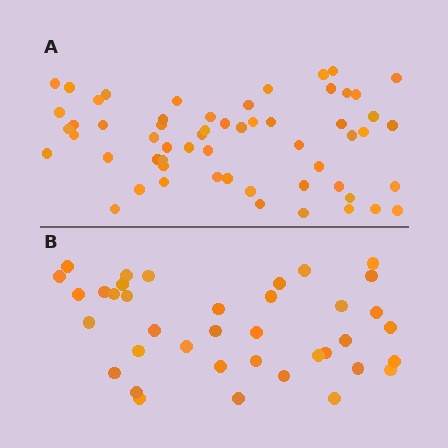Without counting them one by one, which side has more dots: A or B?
Region A (the top region) has more dots.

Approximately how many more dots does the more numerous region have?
Region A has approximately 20 more dots than region B.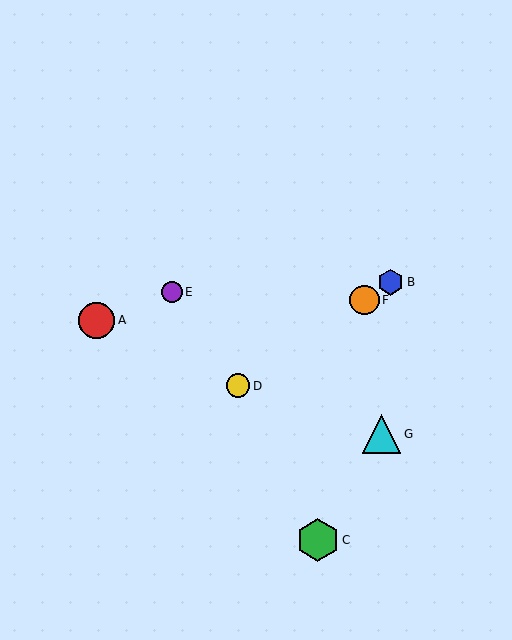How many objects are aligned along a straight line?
3 objects (B, D, F) are aligned along a straight line.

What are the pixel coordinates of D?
Object D is at (238, 386).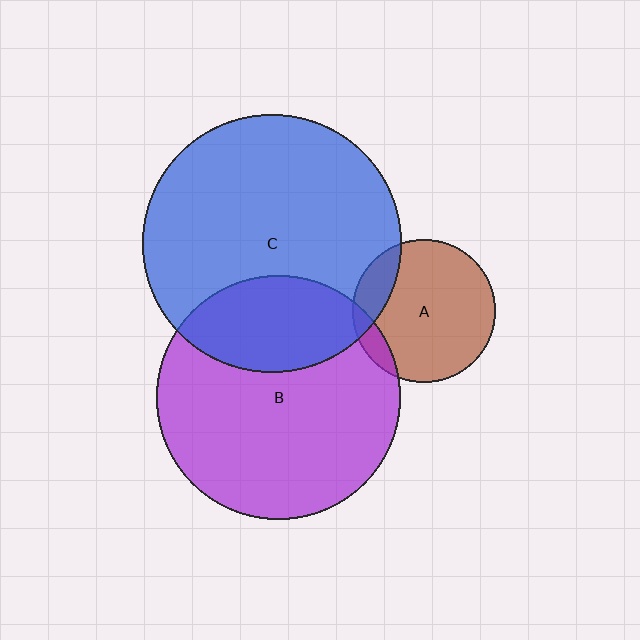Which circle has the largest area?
Circle C (blue).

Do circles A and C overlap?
Yes.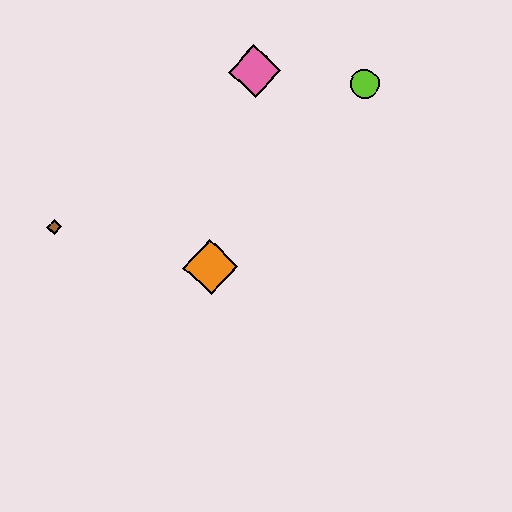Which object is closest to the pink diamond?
The lime circle is closest to the pink diamond.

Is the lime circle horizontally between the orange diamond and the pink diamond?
No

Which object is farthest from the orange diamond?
The lime circle is farthest from the orange diamond.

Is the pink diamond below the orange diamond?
No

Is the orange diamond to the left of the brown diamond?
No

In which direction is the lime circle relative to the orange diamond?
The lime circle is above the orange diamond.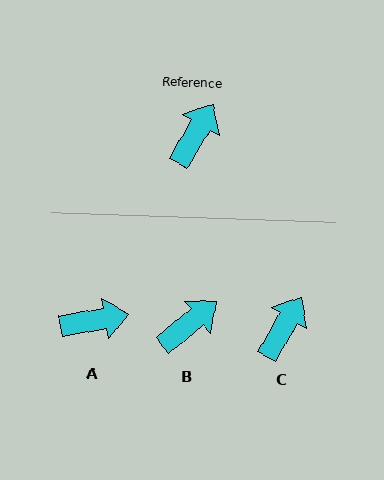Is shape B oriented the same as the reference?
No, it is off by about 21 degrees.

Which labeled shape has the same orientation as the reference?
C.